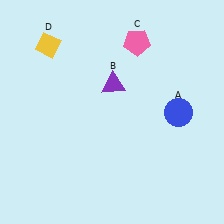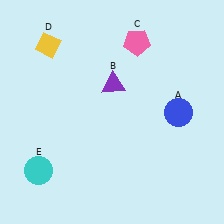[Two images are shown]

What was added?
A cyan circle (E) was added in Image 2.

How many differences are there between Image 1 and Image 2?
There is 1 difference between the two images.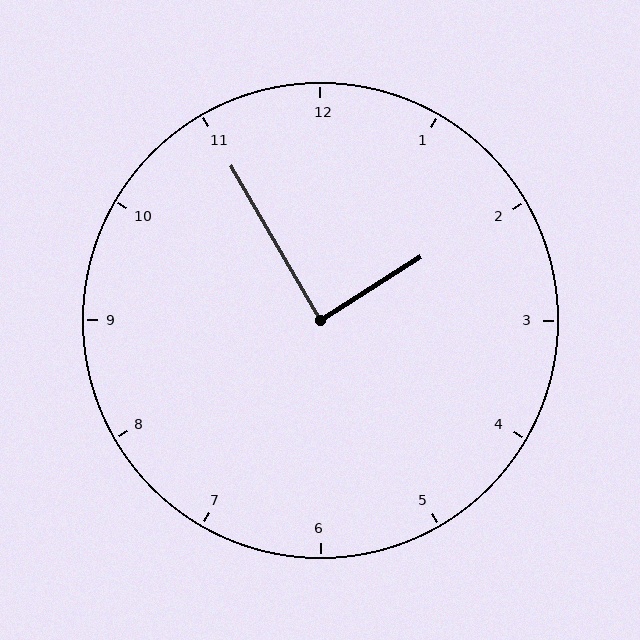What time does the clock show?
1:55.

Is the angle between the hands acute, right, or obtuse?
It is right.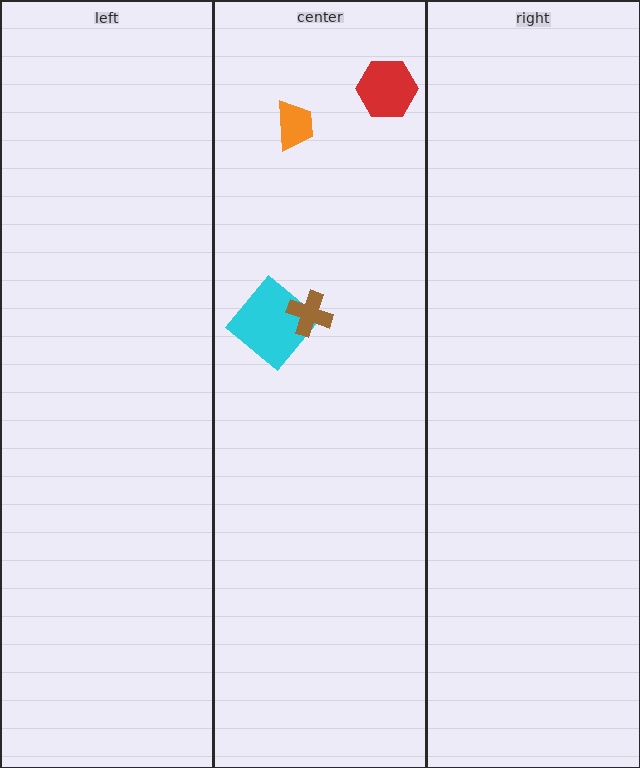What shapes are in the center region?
The orange trapezoid, the cyan diamond, the brown cross, the red hexagon.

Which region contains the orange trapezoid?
The center region.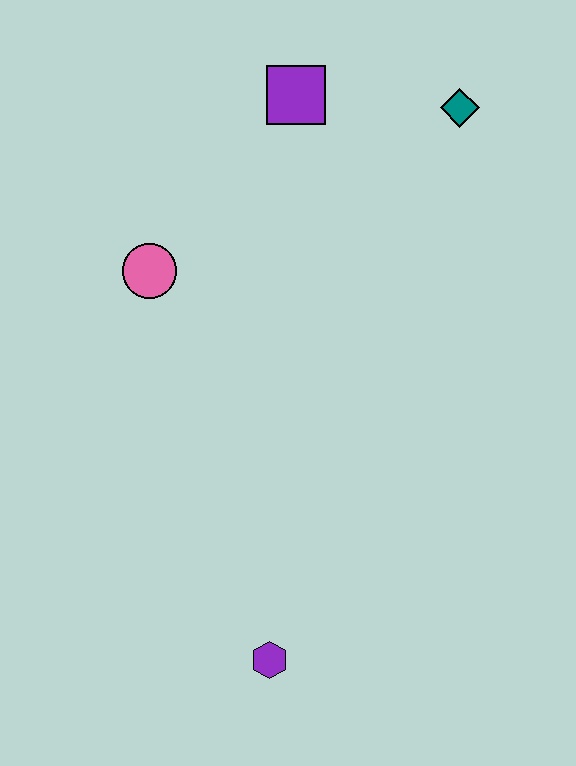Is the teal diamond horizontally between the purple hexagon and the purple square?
No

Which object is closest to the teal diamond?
The purple square is closest to the teal diamond.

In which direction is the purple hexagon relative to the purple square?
The purple hexagon is below the purple square.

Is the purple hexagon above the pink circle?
No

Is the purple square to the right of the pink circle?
Yes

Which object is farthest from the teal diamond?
The purple hexagon is farthest from the teal diamond.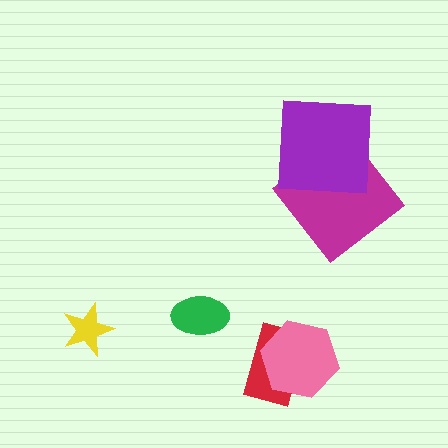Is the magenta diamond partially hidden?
Yes, it is partially covered by another shape.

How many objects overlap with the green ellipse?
0 objects overlap with the green ellipse.